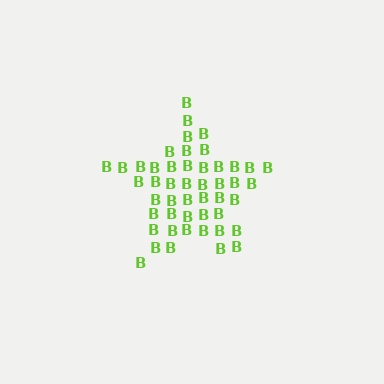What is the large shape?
The large shape is a star.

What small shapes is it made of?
It is made of small letter B's.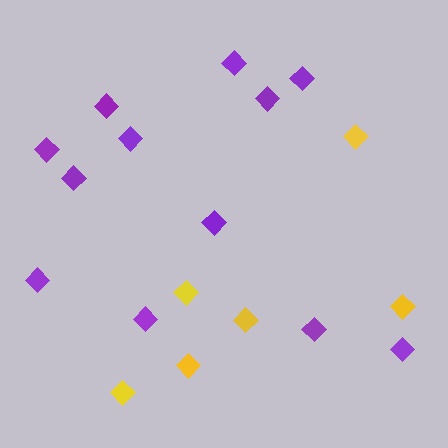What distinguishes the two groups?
There are 2 groups: one group of yellow diamonds (6) and one group of purple diamonds (12).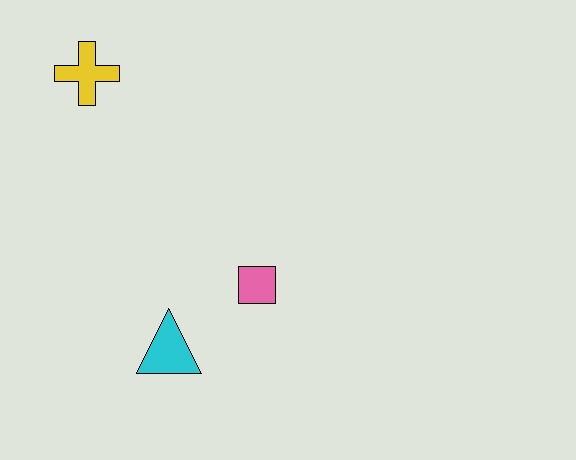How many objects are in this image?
There are 3 objects.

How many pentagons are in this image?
There are no pentagons.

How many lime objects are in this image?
There are no lime objects.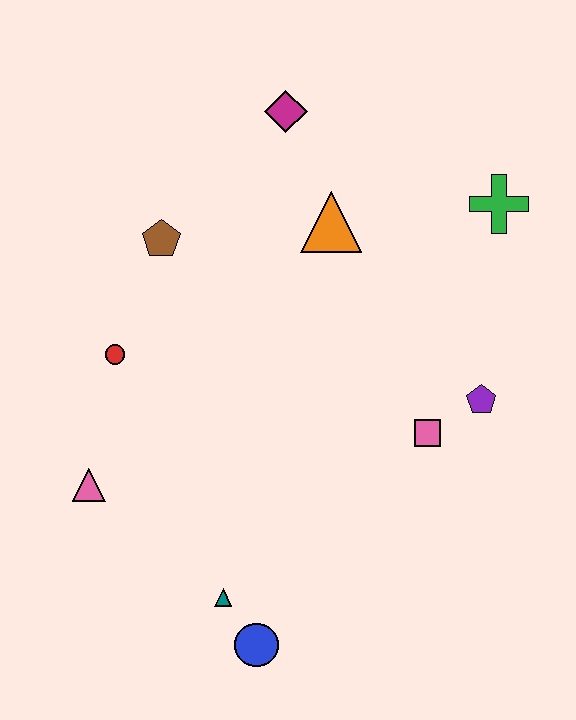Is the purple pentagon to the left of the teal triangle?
No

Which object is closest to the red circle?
The brown pentagon is closest to the red circle.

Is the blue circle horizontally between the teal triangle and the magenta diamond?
Yes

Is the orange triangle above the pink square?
Yes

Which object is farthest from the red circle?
The green cross is farthest from the red circle.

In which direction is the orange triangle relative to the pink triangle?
The orange triangle is above the pink triangle.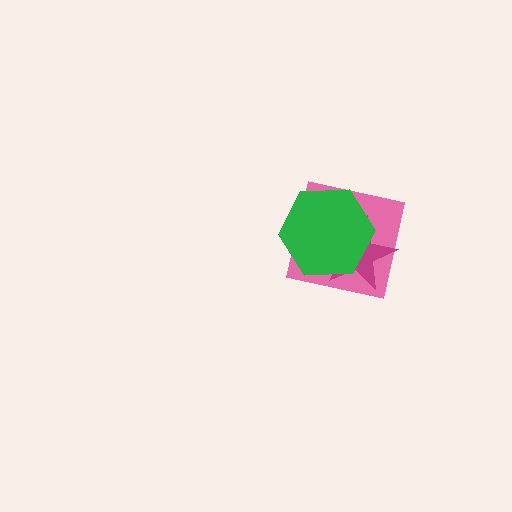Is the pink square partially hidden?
Yes, it is partially covered by another shape.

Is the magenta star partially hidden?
Yes, it is partially covered by another shape.